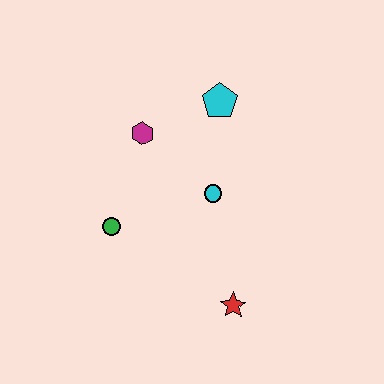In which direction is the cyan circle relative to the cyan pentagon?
The cyan circle is below the cyan pentagon.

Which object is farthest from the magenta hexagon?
The red star is farthest from the magenta hexagon.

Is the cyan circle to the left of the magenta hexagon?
No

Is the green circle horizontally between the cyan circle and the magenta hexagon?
No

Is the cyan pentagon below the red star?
No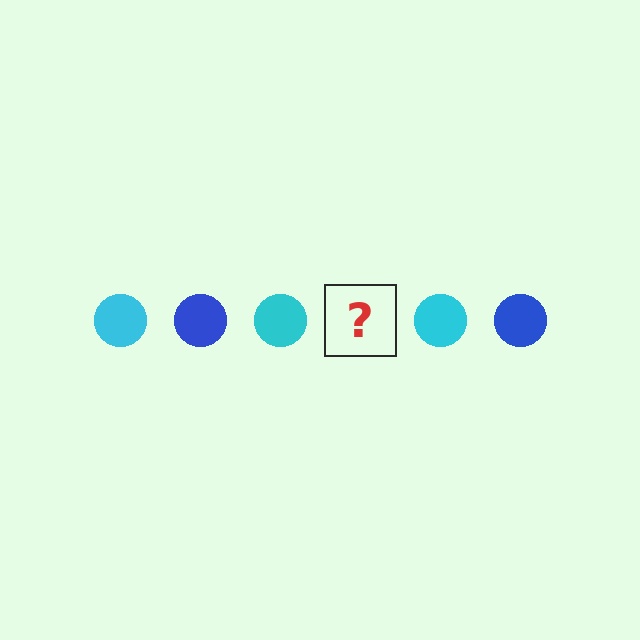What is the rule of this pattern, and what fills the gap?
The rule is that the pattern cycles through cyan, blue circles. The gap should be filled with a blue circle.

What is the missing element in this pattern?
The missing element is a blue circle.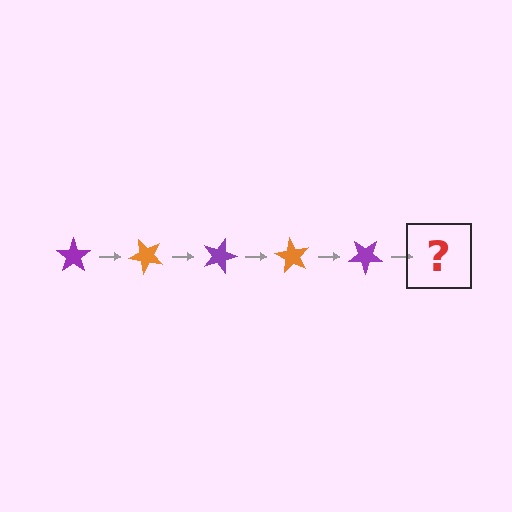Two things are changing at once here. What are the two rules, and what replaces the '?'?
The two rules are that it rotates 45 degrees each step and the color cycles through purple and orange. The '?' should be an orange star, rotated 225 degrees from the start.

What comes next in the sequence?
The next element should be an orange star, rotated 225 degrees from the start.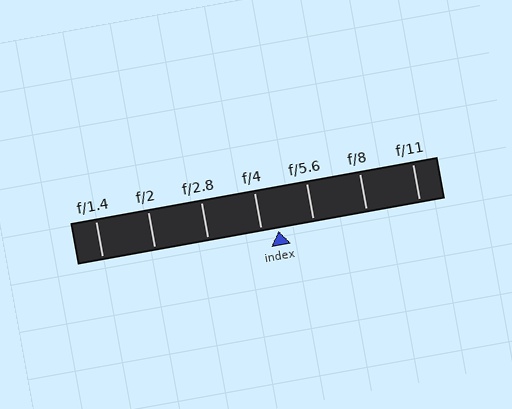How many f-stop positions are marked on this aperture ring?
There are 7 f-stop positions marked.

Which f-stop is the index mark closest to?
The index mark is closest to f/4.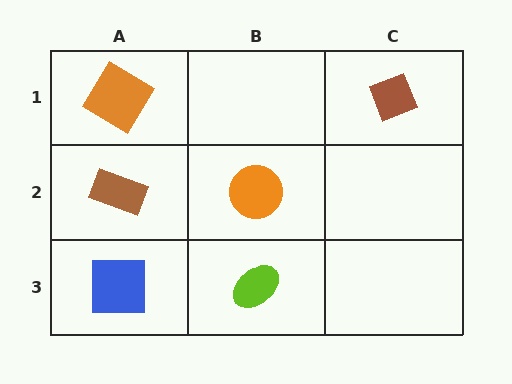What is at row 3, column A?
A blue square.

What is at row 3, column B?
A lime ellipse.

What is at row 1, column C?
A brown diamond.